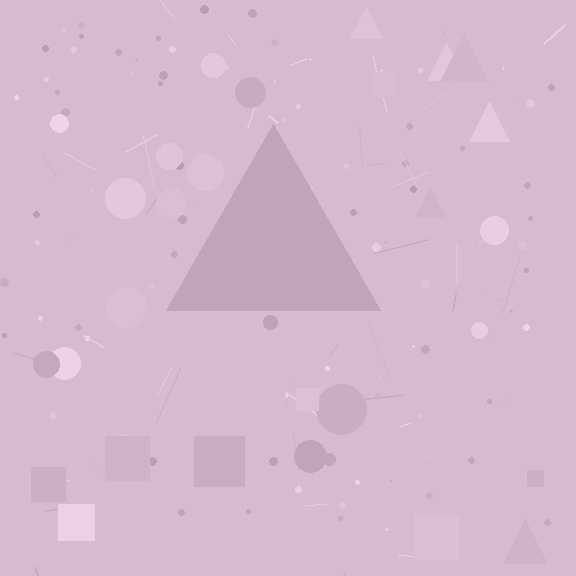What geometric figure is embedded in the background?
A triangle is embedded in the background.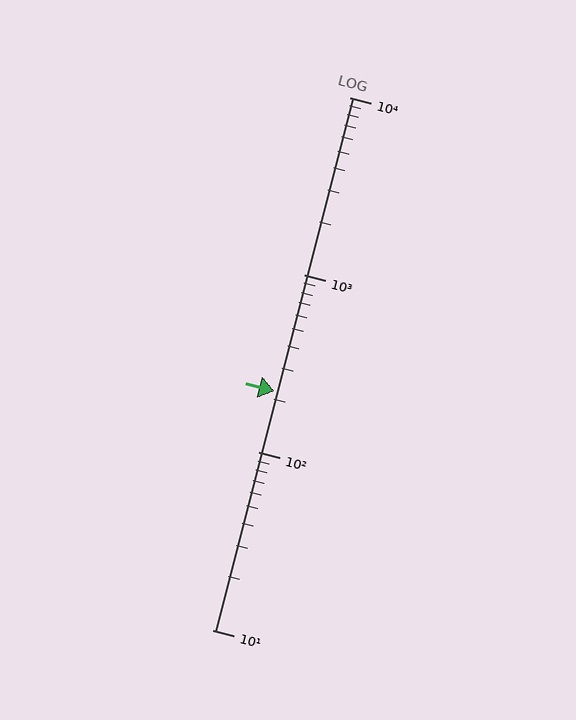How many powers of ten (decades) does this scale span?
The scale spans 3 decades, from 10 to 10000.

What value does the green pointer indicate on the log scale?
The pointer indicates approximately 220.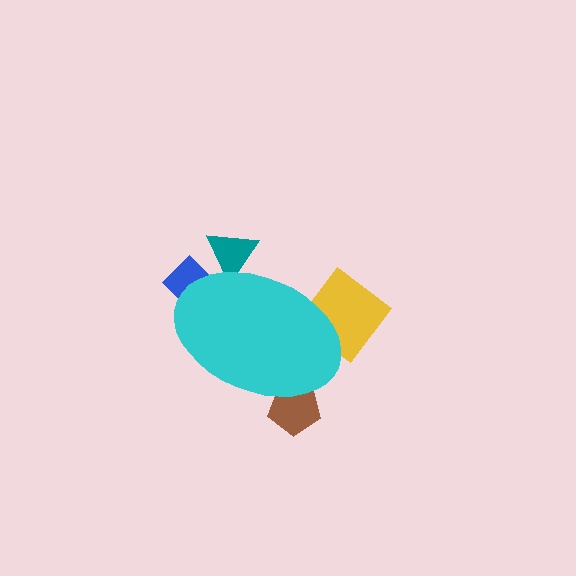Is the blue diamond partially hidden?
Yes, the blue diamond is partially hidden behind the cyan ellipse.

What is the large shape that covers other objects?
A cyan ellipse.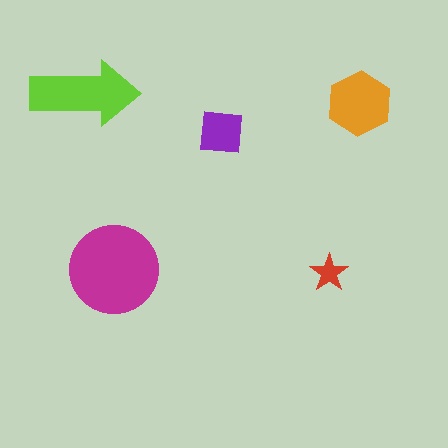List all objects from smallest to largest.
The red star, the purple square, the orange hexagon, the lime arrow, the magenta circle.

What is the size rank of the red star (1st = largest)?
5th.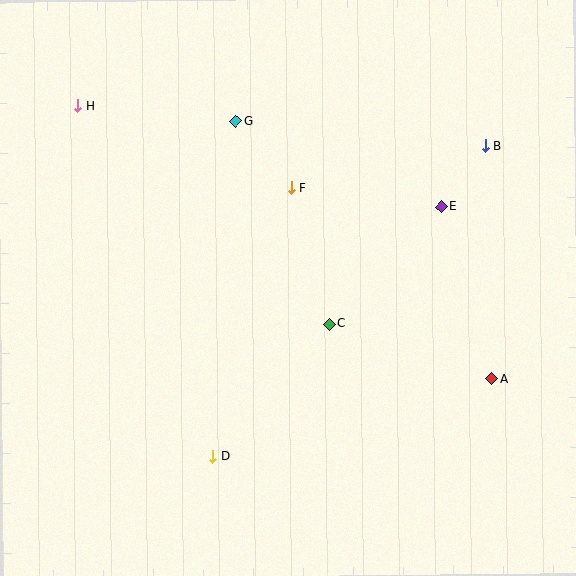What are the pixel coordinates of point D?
Point D is at (213, 456).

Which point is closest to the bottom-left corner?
Point D is closest to the bottom-left corner.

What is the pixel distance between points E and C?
The distance between E and C is 162 pixels.